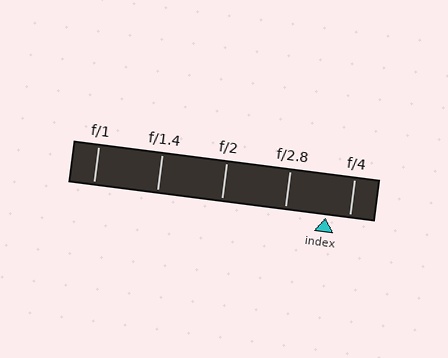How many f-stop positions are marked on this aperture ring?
There are 5 f-stop positions marked.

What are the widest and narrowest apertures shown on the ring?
The widest aperture shown is f/1 and the narrowest is f/4.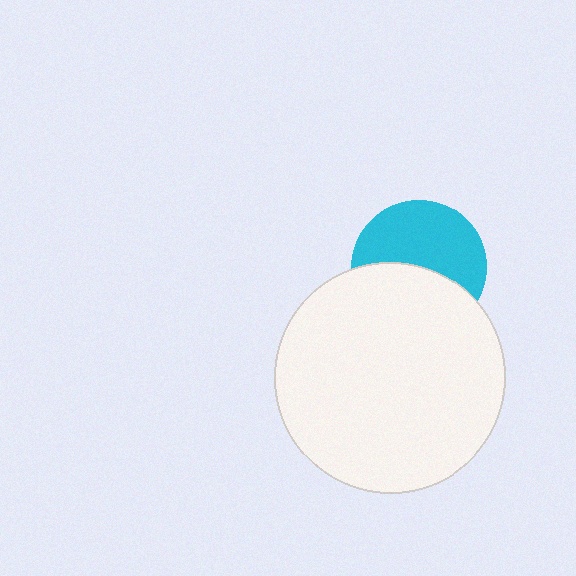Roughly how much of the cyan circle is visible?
About half of it is visible (roughly 54%).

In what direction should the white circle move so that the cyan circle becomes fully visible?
The white circle should move down. That is the shortest direction to clear the overlap and leave the cyan circle fully visible.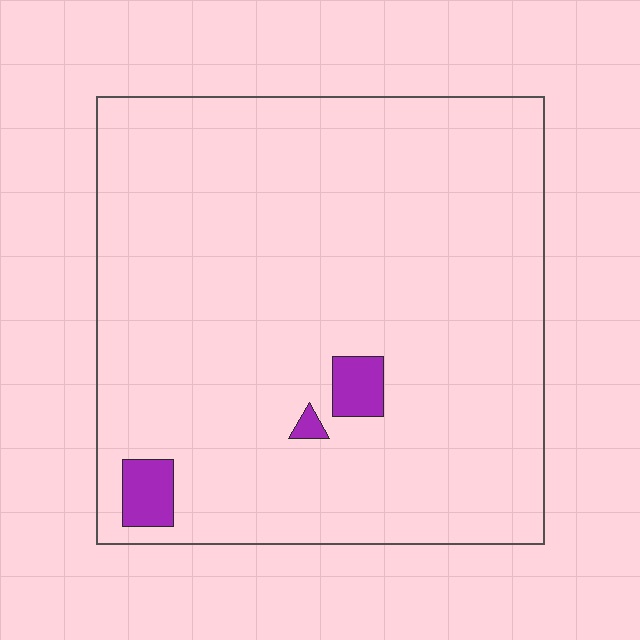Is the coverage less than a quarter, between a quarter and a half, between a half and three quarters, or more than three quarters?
Less than a quarter.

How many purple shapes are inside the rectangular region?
3.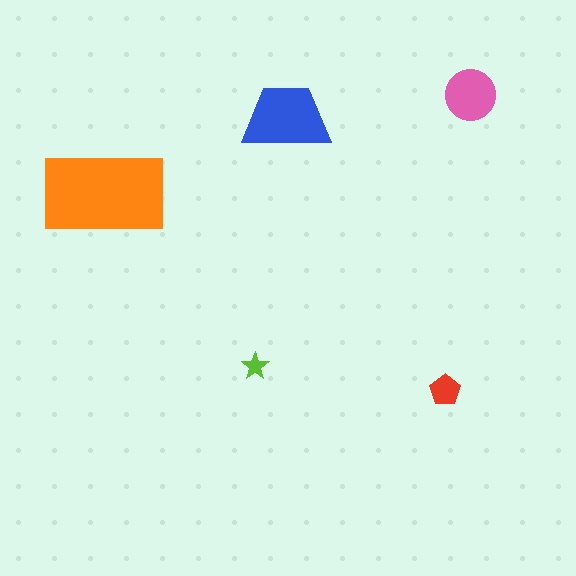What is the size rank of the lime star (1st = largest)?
5th.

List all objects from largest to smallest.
The orange rectangle, the blue trapezoid, the pink circle, the red pentagon, the lime star.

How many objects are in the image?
There are 5 objects in the image.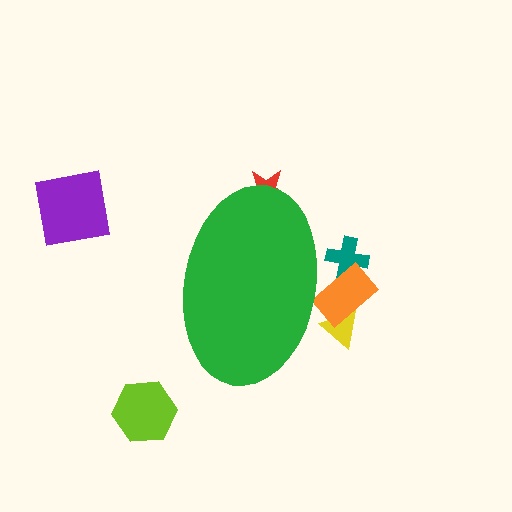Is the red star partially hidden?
Yes, the red star is partially hidden behind the green ellipse.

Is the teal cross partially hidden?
Yes, the teal cross is partially hidden behind the green ellipse.